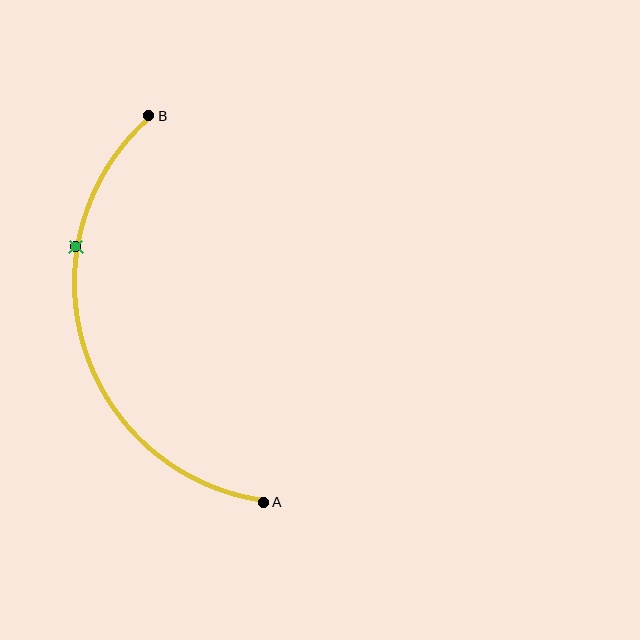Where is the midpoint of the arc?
The arc midpoint is the point on the curve farthest from the straight line joining A and B. It sits to the left of that line.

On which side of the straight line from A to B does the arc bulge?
The arc bulges to the left of the straight line connecting A and B.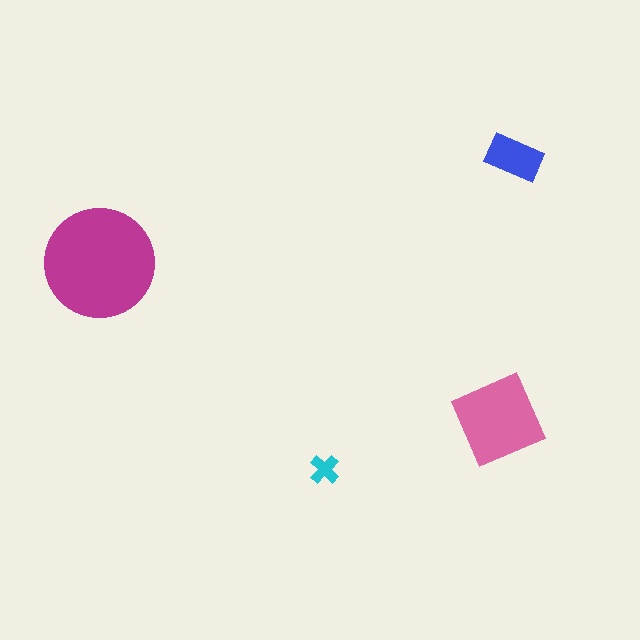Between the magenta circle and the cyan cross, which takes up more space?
The magenta circle.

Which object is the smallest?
The cyan cross.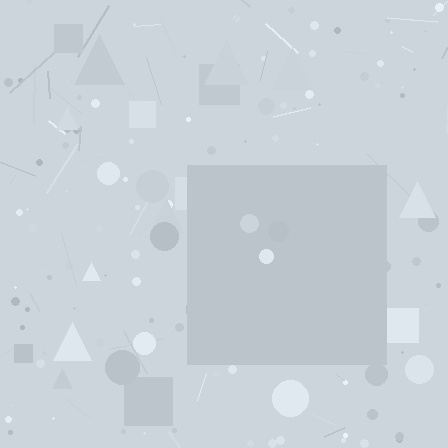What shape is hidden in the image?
A square is hidden in the image.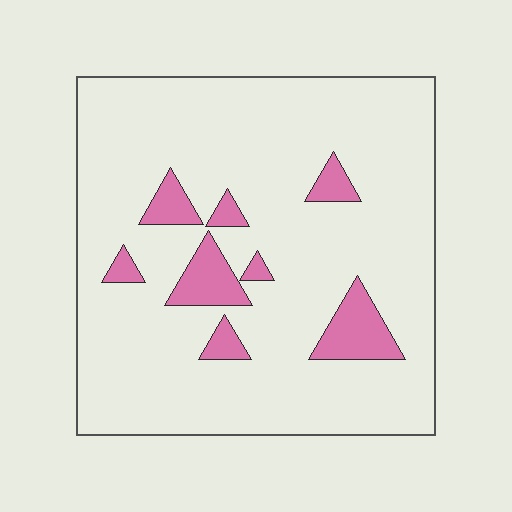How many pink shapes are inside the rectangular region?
8.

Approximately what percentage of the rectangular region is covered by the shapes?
Approximately 10%.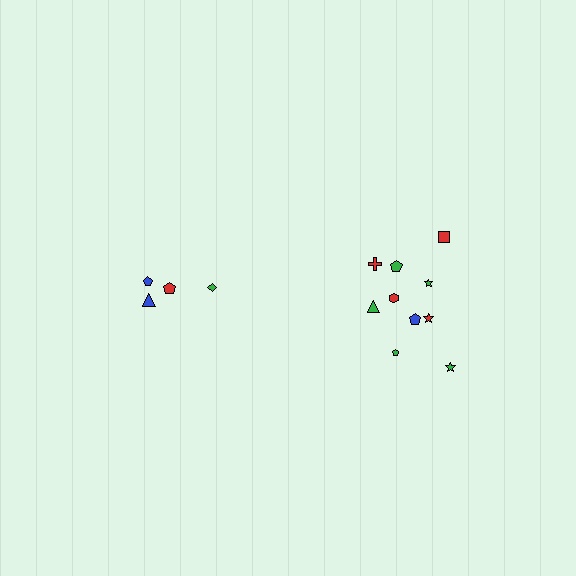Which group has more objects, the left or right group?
The right group.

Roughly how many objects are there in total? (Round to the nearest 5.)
Roughly 15 objects in total.